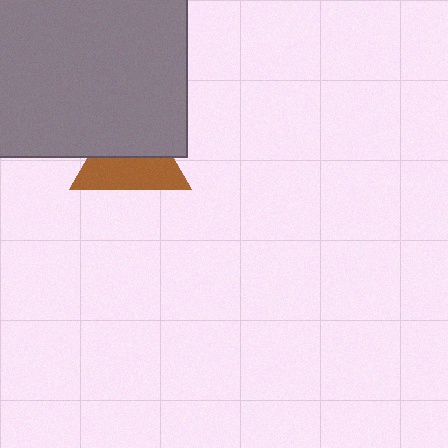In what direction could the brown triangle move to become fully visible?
The brown triangle could move down. That would shift it out from behind the gray square entirely.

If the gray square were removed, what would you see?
You would see the complete brown triangle.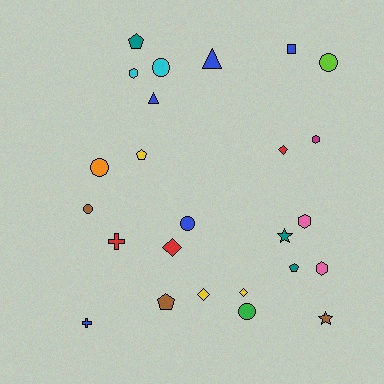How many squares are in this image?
There is 1 square.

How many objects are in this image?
There are 25 objects.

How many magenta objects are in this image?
There is 1 magenta object.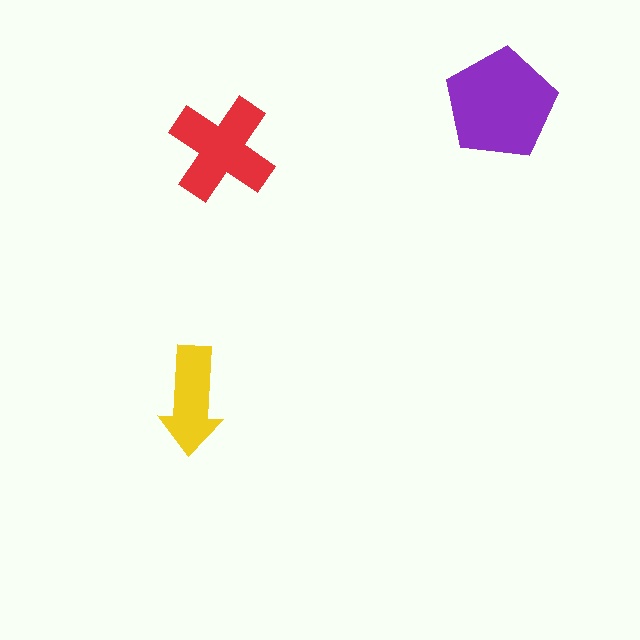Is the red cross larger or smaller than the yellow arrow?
Larger.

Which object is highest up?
The purple pentagon is topmost.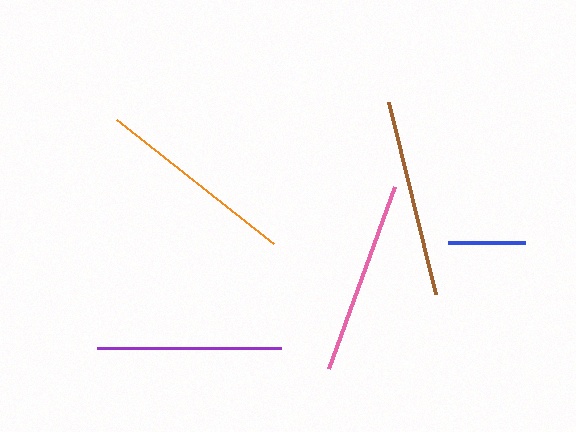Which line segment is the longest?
The orange line is the longest at approximately 199 pixels.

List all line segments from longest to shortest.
From longest to shortest: orange, brown, pink, purple, blue.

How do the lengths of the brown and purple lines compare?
The brown and purple lines are approximately the same length.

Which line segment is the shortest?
The blue line is the shortest at approximately 77 pixels.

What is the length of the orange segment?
The orange segment is approximately 199 pixels long.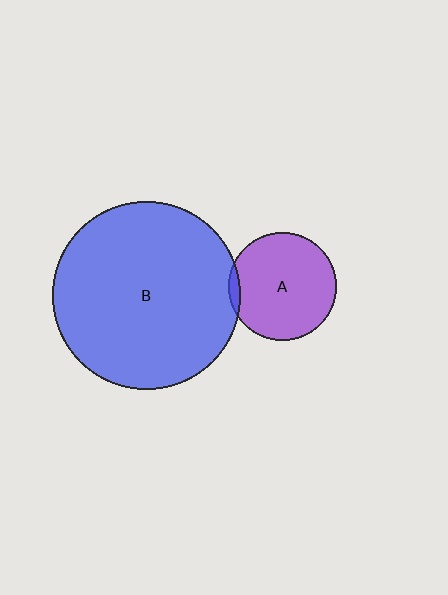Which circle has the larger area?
Circle B (blue).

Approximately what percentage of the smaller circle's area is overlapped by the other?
Approximately 5%.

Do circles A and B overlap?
Yes.